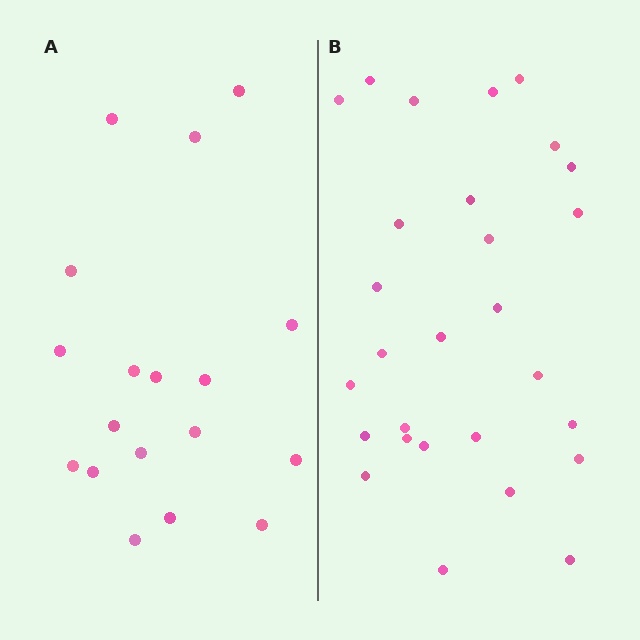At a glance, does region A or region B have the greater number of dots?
Region B (the right region) has more dots.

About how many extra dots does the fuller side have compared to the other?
Region B has roughly 10 or so more dots than region A.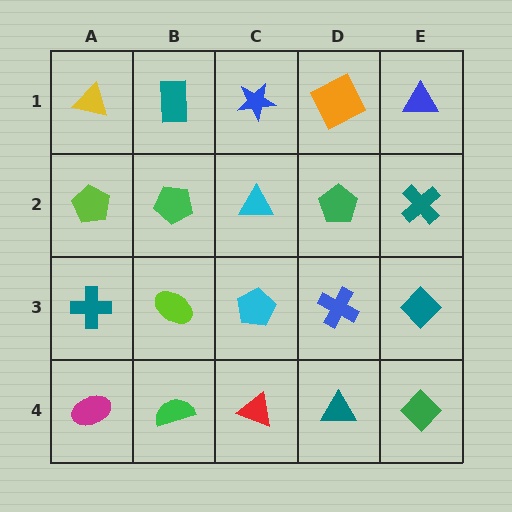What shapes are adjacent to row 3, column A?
A lime pentagon (row 2, column A), a magenta ellipse (row 4, column A), a lime ellipse (row 3, column B).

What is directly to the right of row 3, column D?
A teal diamond.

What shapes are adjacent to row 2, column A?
A yellow triangle (row 1, column A), a teal cross (row 3, column A), a green pentagon (row 2, column B).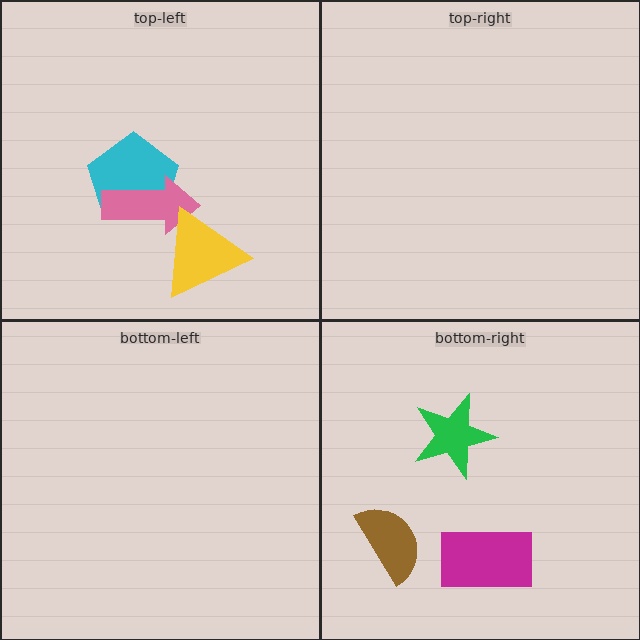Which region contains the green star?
The bottom-right region.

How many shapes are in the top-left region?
3.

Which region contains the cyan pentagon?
The top-left region.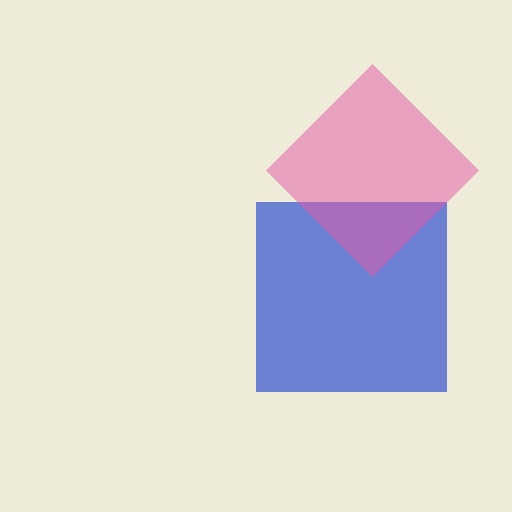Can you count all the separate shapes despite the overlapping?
Yes, there are 2 separate shapes.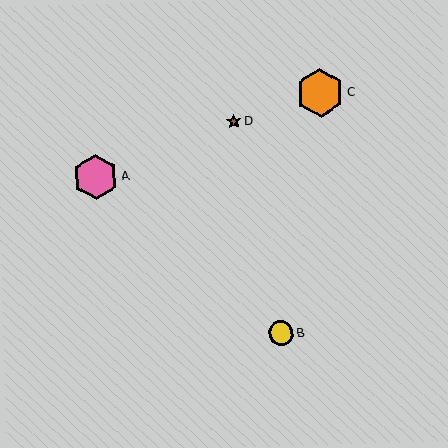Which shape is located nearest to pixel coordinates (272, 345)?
The yellow circle (labeled B) at (281, 333) is nearest to that location.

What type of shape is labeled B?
Shape B is a yellow circle.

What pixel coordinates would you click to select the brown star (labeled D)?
Click at (234, 121) to select the brown star D.